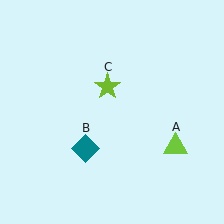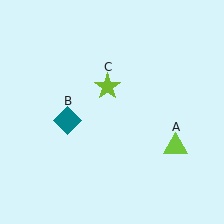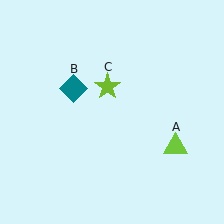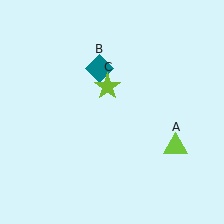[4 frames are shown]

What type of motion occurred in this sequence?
The teal diamond (object B) rotated clockwise around the center of the scene.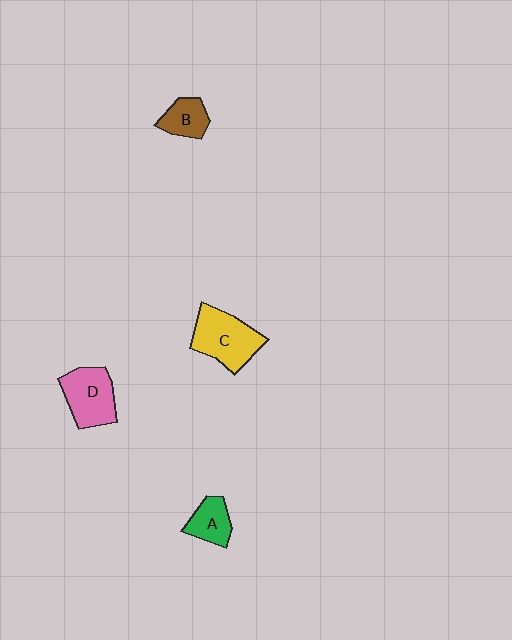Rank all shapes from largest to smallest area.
From largest to smallest: C (yellow), D (pink), A (green), B (brown).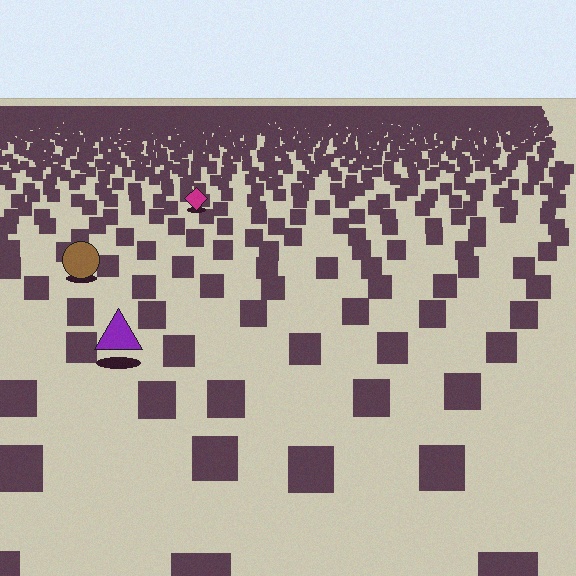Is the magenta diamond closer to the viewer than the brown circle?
No. The brown circle is closer — you can tell from the texture gradient: the ground texture is coarser near it.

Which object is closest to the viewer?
The purple triangle is closest. The texture marks near it are larger and more spread out.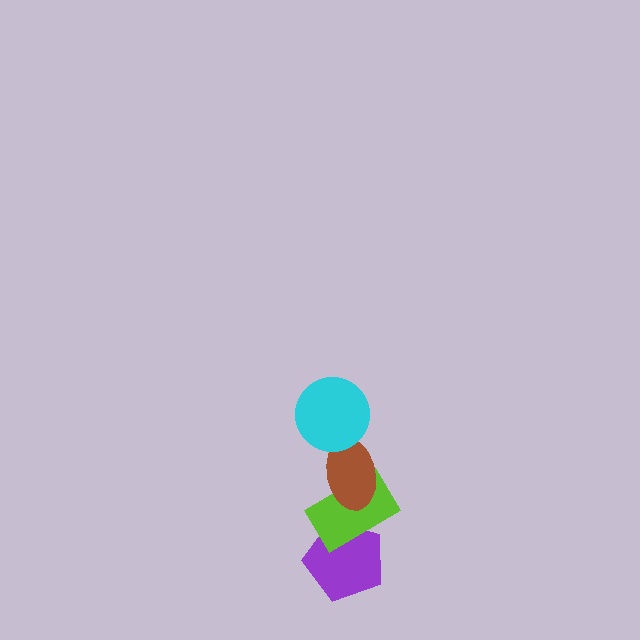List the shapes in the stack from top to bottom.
From top to bottom: the cyan circle, the brown ellipse, the lime rectangle, the purple pentagon.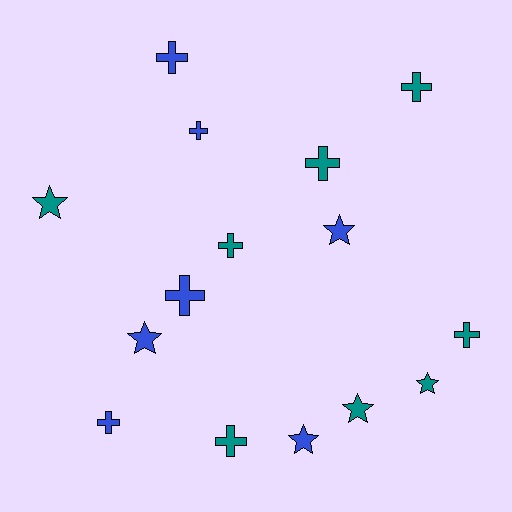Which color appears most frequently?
Teal, with 8 objects.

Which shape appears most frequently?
Cross, with 9 objects.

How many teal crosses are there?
There are 5 teal crosses.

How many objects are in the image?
There are 15 objects.